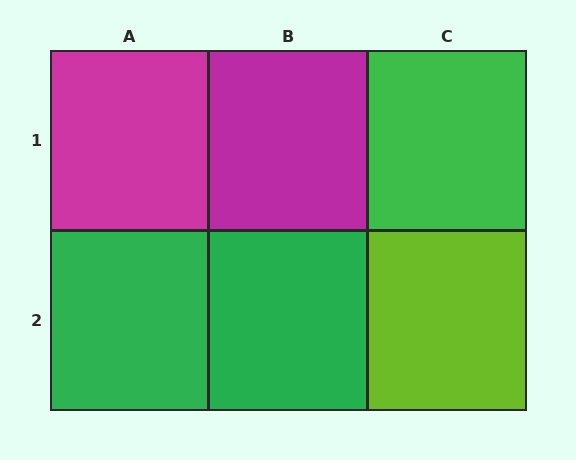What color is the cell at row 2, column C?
Lime.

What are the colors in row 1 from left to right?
Magenta, magenta, green.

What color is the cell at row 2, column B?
Green.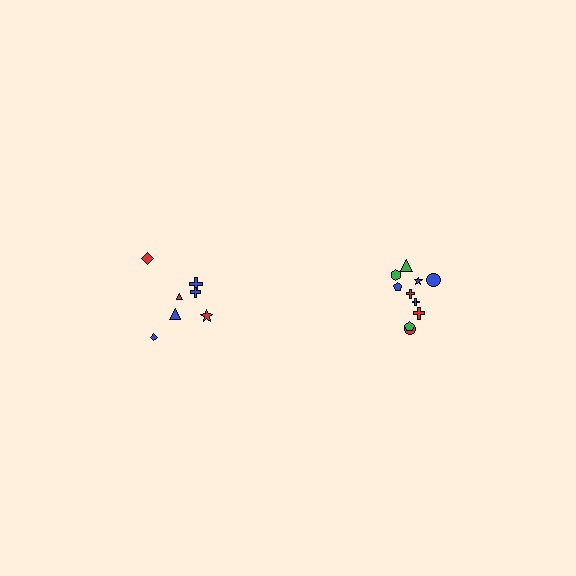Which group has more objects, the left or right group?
The right group.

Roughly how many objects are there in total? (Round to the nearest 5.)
Roughly 15 objects in total.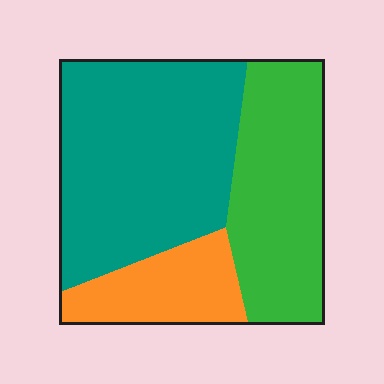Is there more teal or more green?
Teal.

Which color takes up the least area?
Orange, at roughly 15%.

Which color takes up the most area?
Teal, at roughly 50%.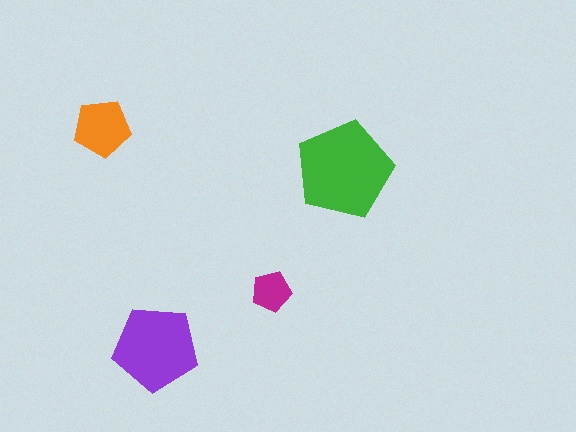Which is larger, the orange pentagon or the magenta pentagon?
The orange one.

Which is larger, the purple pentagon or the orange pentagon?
The purple one.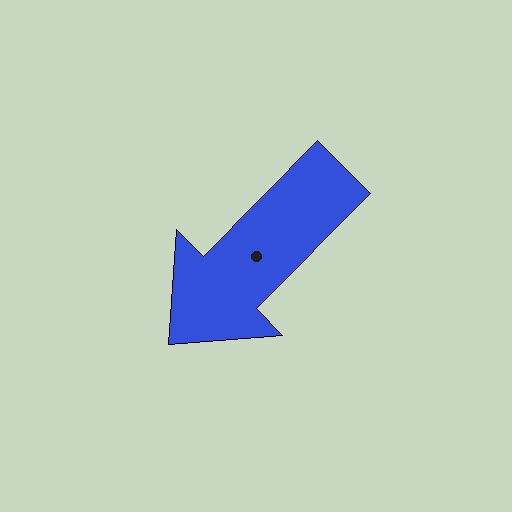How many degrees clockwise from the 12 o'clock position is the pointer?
Approximately 225 degrees.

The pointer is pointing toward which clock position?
Roughly 7 o'clock.